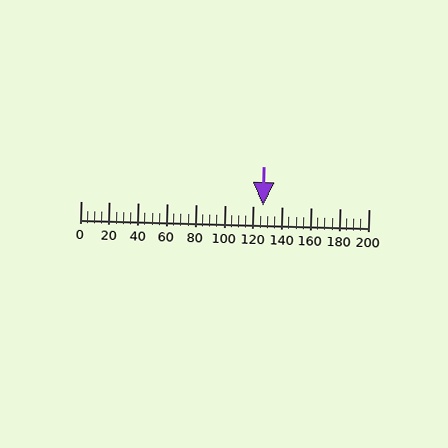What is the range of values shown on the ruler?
The ruler shows values from 0 to 200.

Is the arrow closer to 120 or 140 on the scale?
The arrow is closer to 120.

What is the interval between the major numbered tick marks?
The major tick marks are spaced 20 units apart.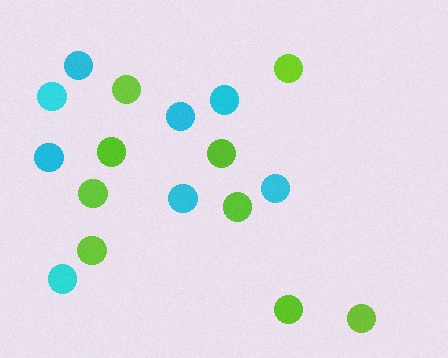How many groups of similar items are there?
There are 2 groups: one group of cyan circles (8) and one group of lime circles (9).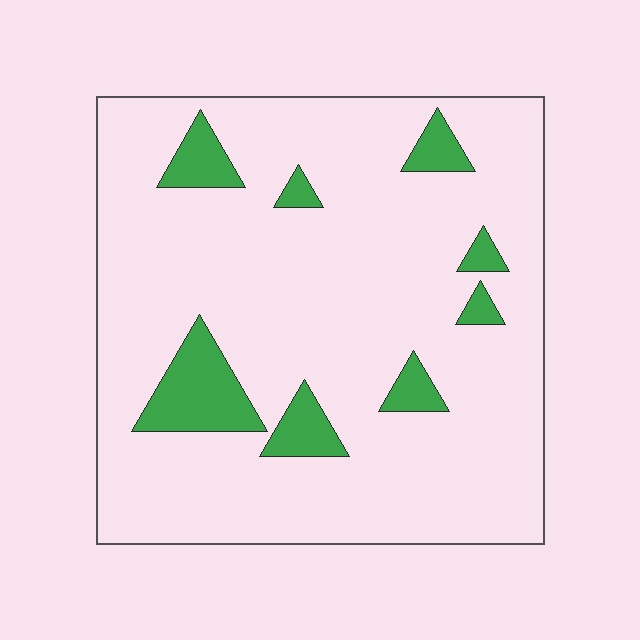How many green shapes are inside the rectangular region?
8.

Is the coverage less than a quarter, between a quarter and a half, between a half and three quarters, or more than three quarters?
Less than a quarter.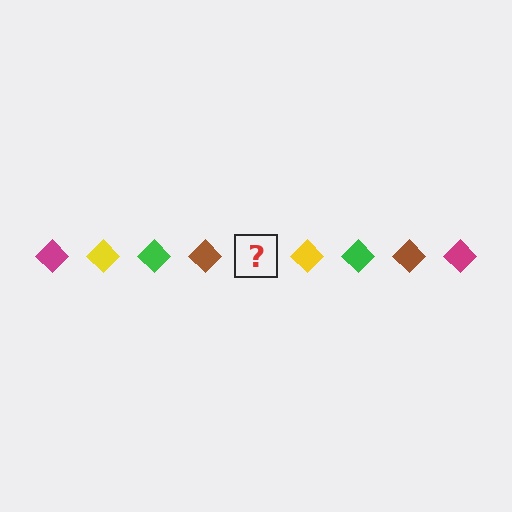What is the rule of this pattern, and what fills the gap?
The rule is that the pattern cycles through magenta, yellow, green, brown diamonds. The gap should be filled with a magenta diamond.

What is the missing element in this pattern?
The missing element is a magenta diamond.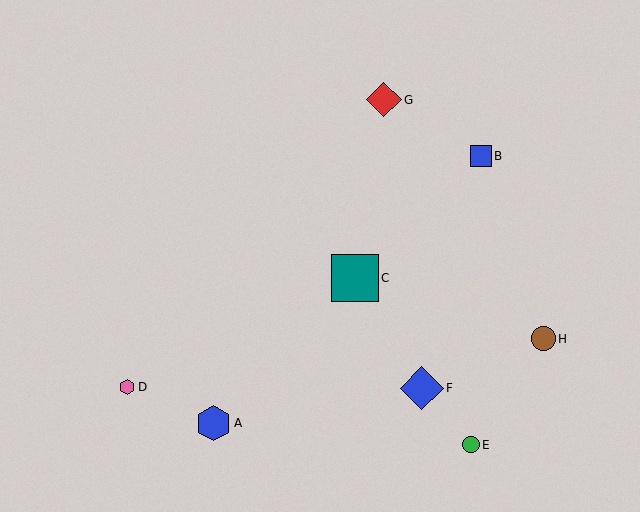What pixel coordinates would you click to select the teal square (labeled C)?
Click at (355, 278) to select the teal square C.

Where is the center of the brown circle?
The center of the brown circle is at (543, 339).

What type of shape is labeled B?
Shape B is a blue square.